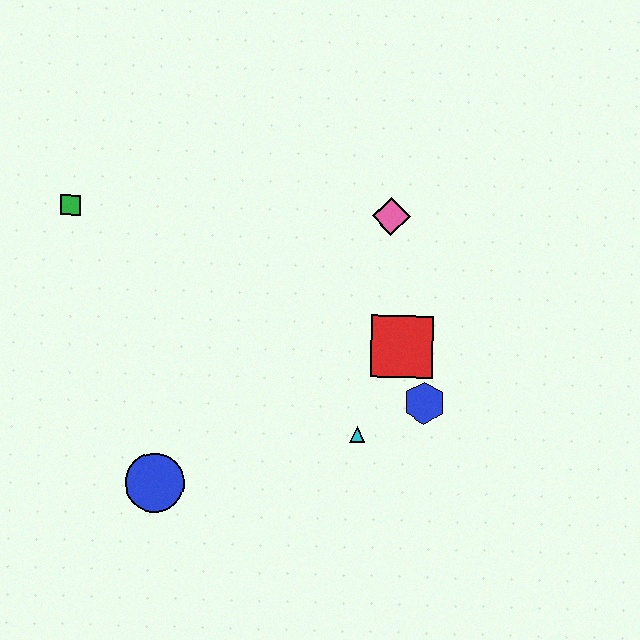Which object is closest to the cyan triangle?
The blue hexagon is closest to the cyan triangle.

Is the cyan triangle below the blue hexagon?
Yes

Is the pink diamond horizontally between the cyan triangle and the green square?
No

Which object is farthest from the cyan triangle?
The green square is farthest from the cyan triangle.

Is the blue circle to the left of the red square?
Yes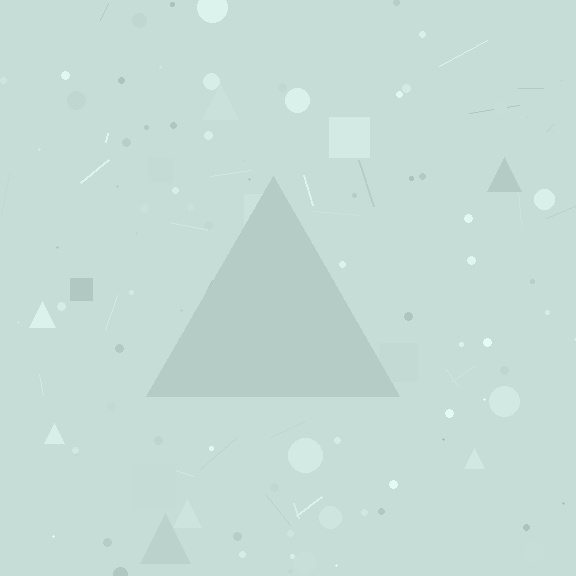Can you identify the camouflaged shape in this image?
The camouflaged shape is a triangle.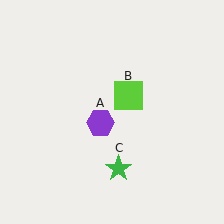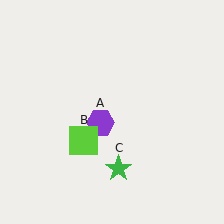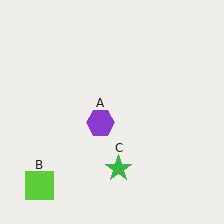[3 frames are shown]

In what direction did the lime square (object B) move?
The lime square (object B) moved down and to the left.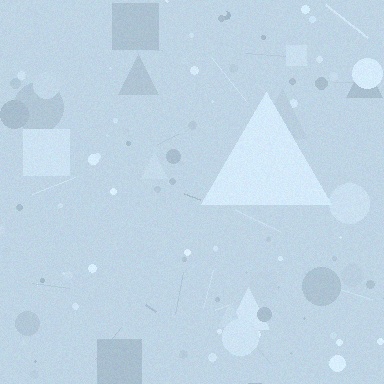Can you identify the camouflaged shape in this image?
The camouflaged shape is a triangle.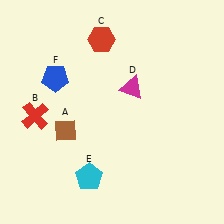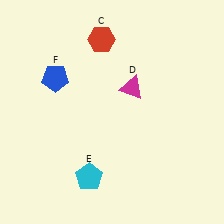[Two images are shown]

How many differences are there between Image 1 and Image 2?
There are 2 differences between the two images.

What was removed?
The red cross (B), the brown diamond (A) were removed in Image 2.